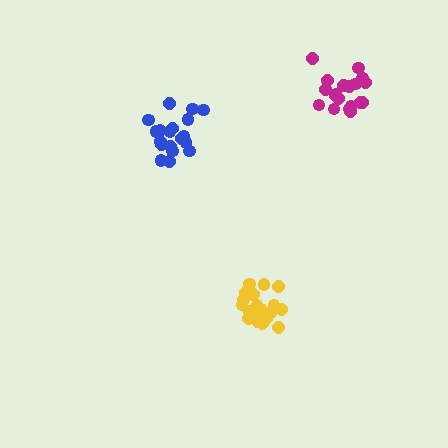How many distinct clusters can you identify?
There are 3 distinct clusters.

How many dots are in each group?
Group 1: 20 dots, Group 2: 20 dots, Group 3: 21 dots (61 total).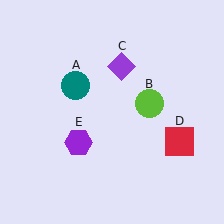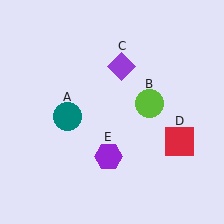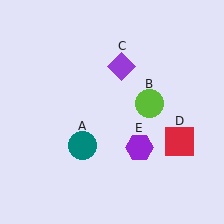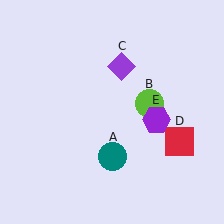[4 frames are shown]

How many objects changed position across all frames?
2 objects changed position: teal circle (object A), purple hexagon (object E).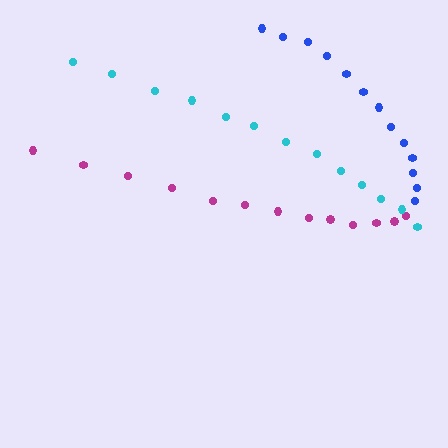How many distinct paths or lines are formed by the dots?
There are 3 distinct paths.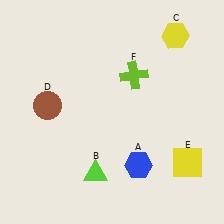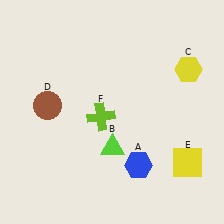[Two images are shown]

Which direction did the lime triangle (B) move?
The lime triangle (B) moved up.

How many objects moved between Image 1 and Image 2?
3 objects moved between the two images.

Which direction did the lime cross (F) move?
The lime cross (F) moved down.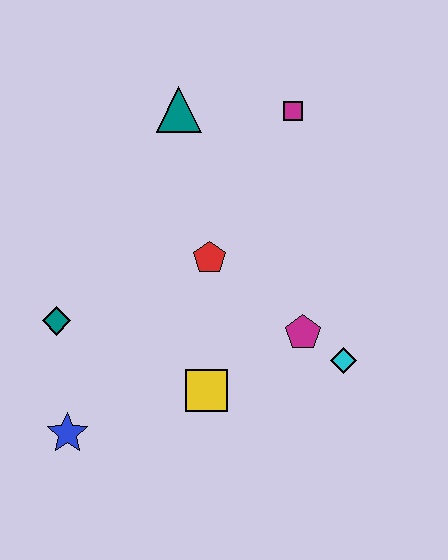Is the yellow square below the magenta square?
Yes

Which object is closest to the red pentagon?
The magenta pentagon is closest to the red pentagon.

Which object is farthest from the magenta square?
The blue star is farthest from the magenta square.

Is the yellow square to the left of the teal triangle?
No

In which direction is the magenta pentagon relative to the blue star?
The magenta pentagon is to the right of the blue star.